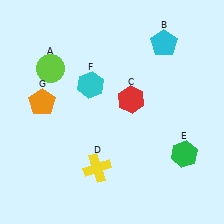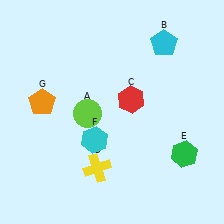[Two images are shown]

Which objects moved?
The objects that moved are: the lime circle (A), the cyan hexagon (F).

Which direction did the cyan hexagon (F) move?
The cyan hexagon (F) moved down.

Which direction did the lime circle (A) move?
The lime circle (A) moved down.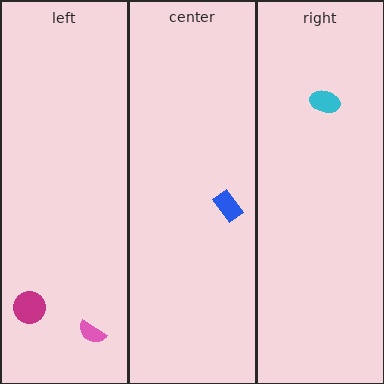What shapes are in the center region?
The blue rectangle.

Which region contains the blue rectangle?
The center region.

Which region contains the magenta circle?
The left region.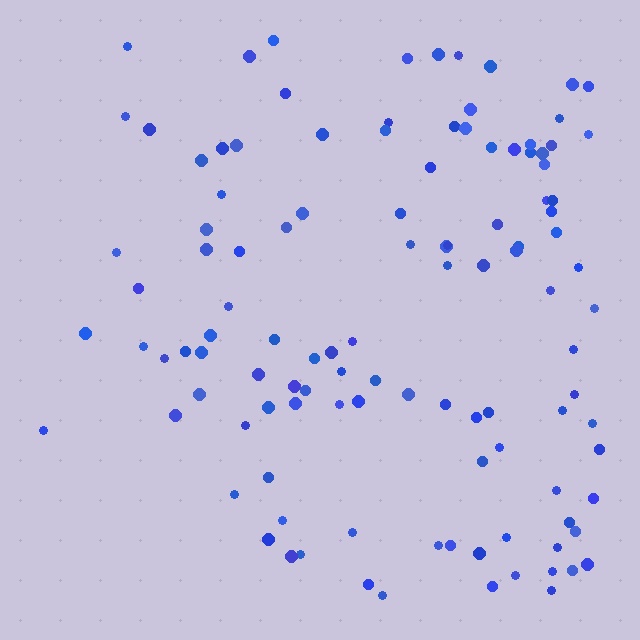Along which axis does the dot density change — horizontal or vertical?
Horizontal.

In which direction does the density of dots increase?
From left to right, with the right side densest.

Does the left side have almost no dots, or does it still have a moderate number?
Still a moderate number, just noticeably fewer than the right.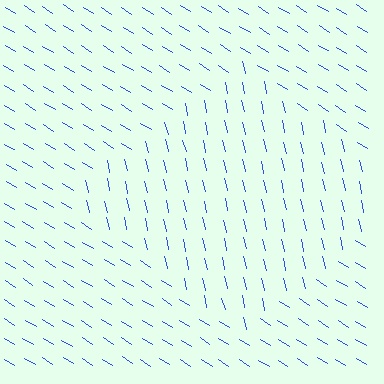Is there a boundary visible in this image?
Yes, there is a texture boundary formed by a change in line orientation.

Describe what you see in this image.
The image is filled with small blue line segments. A diamond region in the image has lines oriented differently from the surrounding lines, creating a visible texture boundary.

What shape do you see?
I see a diamond.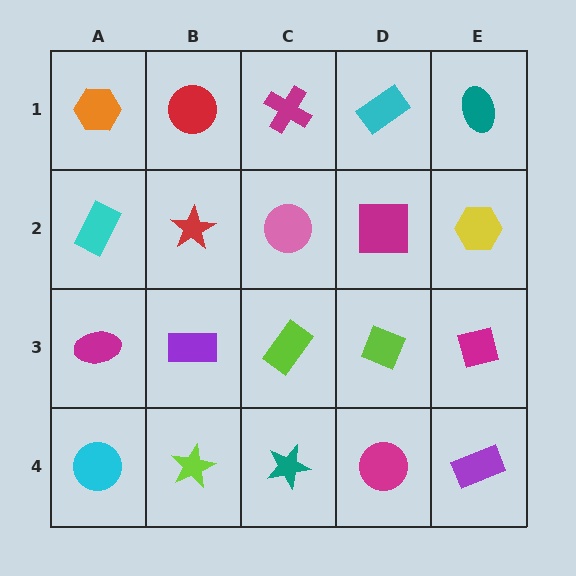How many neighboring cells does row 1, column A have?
2.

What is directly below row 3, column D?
A magenta circle.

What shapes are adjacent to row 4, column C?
A lime rectangle (row 3, column C), a lime star (row 4, column B), a magenta circle (row 4, column D).